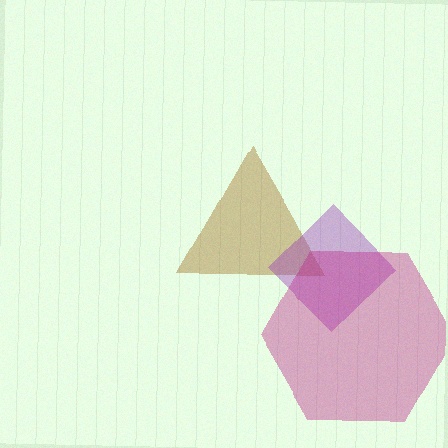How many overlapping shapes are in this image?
There are 3 overlapping shapes in the image.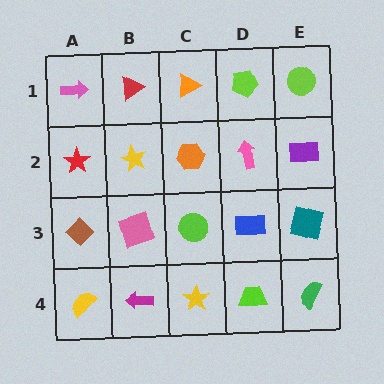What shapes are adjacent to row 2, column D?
A lime pentagon (row 1, column D), a blue rectangle (row 3, column D), an orange hexagon (row 2, column C), a purple rectangle (row 2, column E).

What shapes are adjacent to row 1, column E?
A purple rectangle (row 2, column E), a lime pentagon (row 1, column D).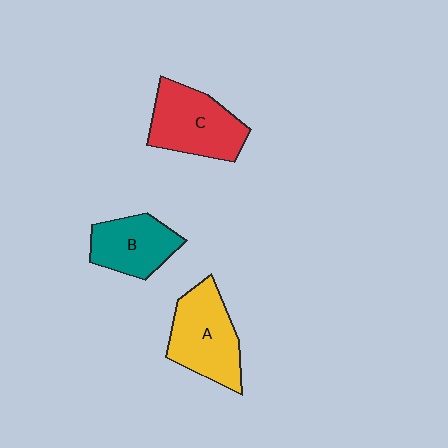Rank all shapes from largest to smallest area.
From largest to smallest: C (red), A (yellow), B (teal).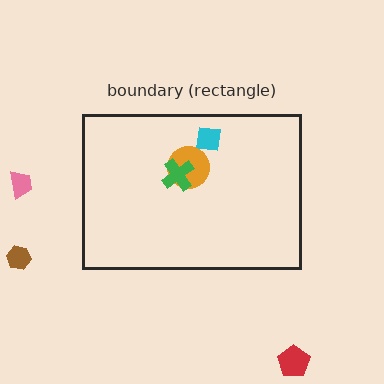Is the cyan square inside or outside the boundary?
Inside.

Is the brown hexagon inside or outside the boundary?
Outside.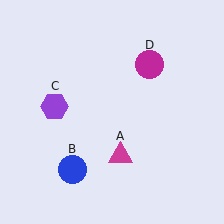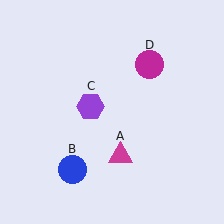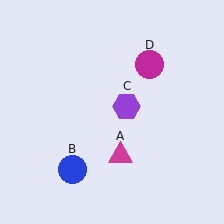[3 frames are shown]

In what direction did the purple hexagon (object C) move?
The purple hexagon (object C) moved right.